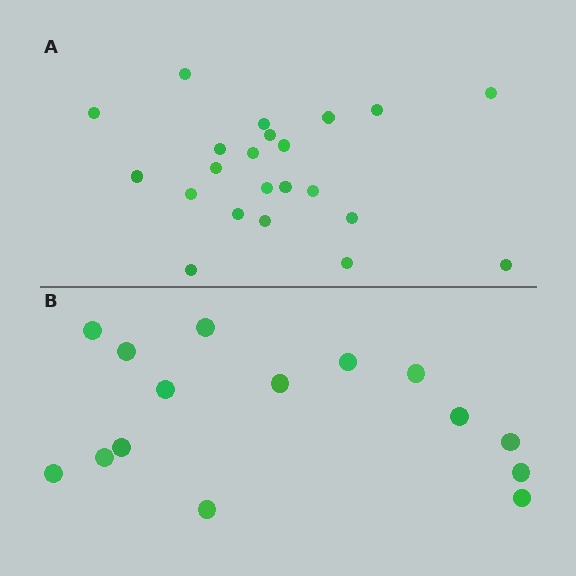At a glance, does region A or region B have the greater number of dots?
Region A (the top region) has more dots.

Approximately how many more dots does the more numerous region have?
Region A has roughly 8 or so more dots than region B.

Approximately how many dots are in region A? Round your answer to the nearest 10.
About 20 dots. (The exact count is 22, which rounds to 20.)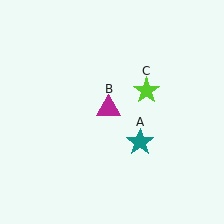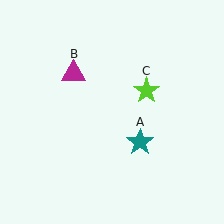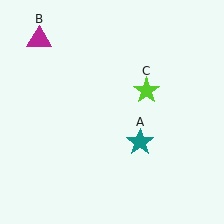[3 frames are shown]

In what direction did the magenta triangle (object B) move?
The magenta triangle (object B) moved up and to the left.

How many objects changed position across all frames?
1 object changed position: magenta triangle (object B).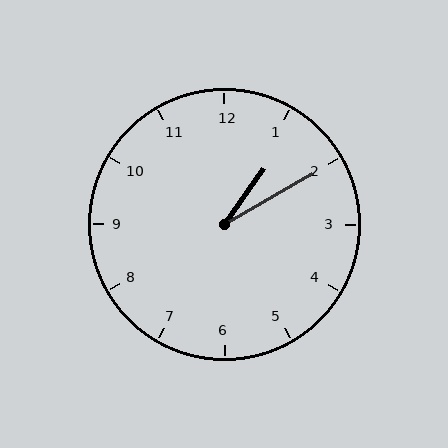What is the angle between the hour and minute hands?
Approximately 25 degrees.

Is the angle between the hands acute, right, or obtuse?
It is acute.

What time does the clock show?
1:10.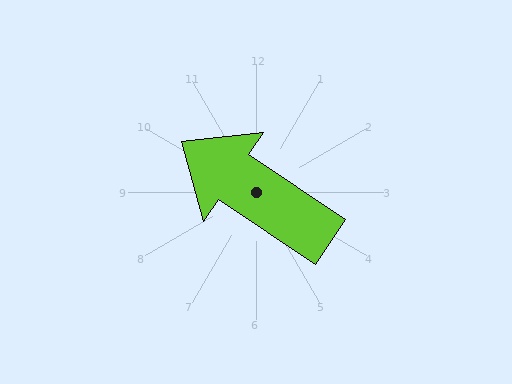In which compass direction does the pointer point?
Northwest.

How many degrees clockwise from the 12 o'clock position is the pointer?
Approximately 304 degrees.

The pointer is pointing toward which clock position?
Roughly 10 o'clock.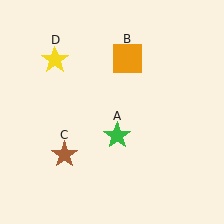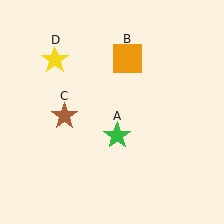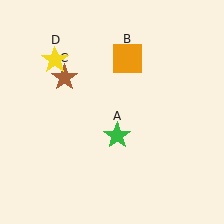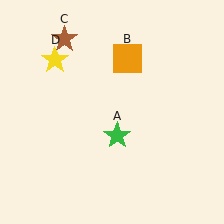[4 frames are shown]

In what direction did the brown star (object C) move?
The brown star (object C) moved up.